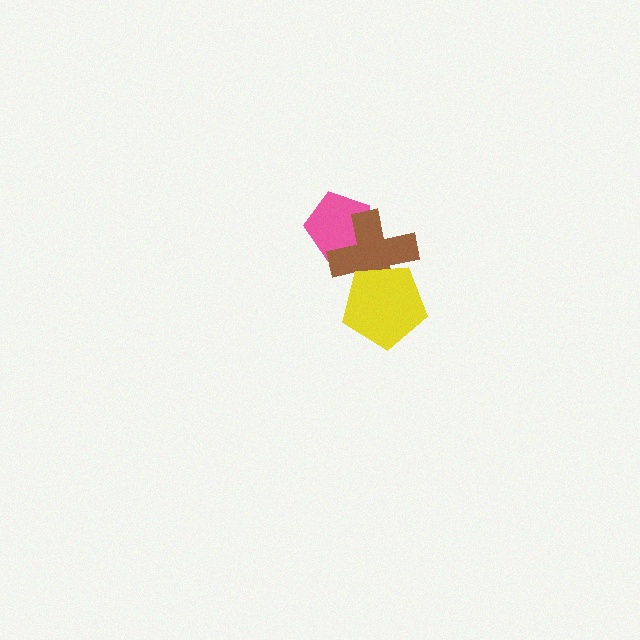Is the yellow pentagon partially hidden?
No, no other shape covers it.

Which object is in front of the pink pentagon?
The brown cross is in front of the pink pentagon.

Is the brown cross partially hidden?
Yes, it is partially covered by another shape.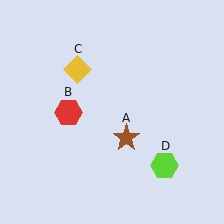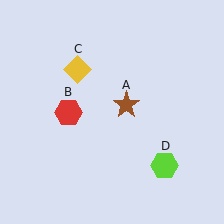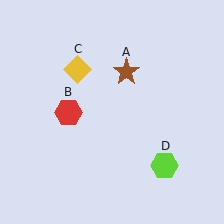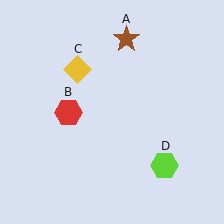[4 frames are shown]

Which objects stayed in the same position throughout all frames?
Red hexagon (object B) and yellow diamond (object C) and lime hexagon (object D) remained stationary.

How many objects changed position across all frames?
1 object changed position: brown star (object A).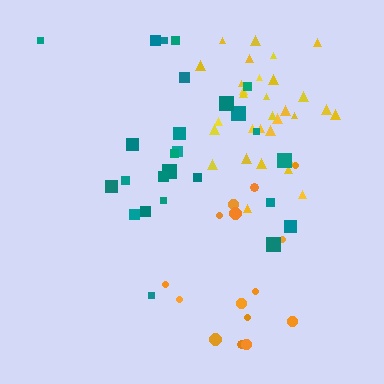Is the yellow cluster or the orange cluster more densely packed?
Yellow.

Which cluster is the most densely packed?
Yellow.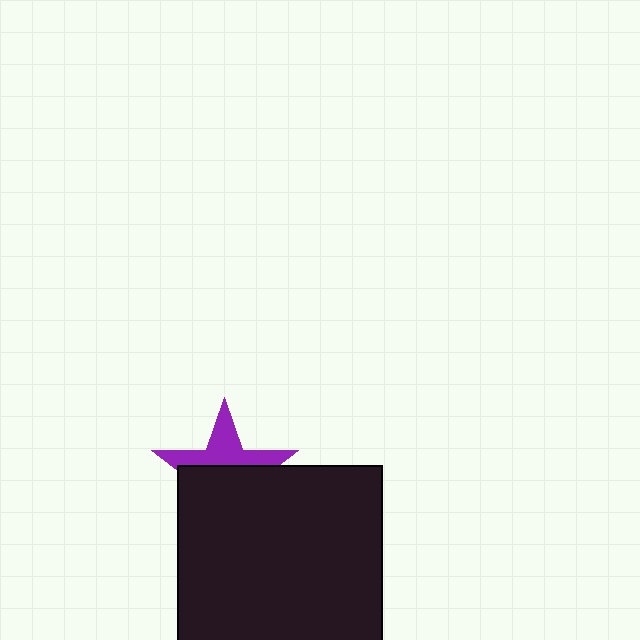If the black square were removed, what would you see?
You would see the complete purple star.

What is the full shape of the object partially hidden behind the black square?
The partially hidden object is a purple star.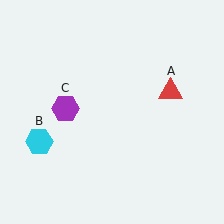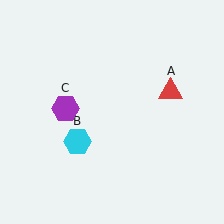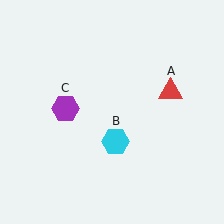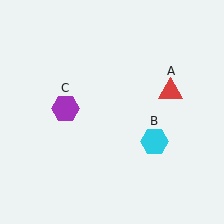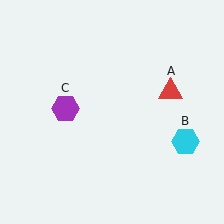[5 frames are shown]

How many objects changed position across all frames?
1 object changed position: cyan hexagon (object B).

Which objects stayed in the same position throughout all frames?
Red triangle (object A) and purple hexagon (object C) remained stationary.